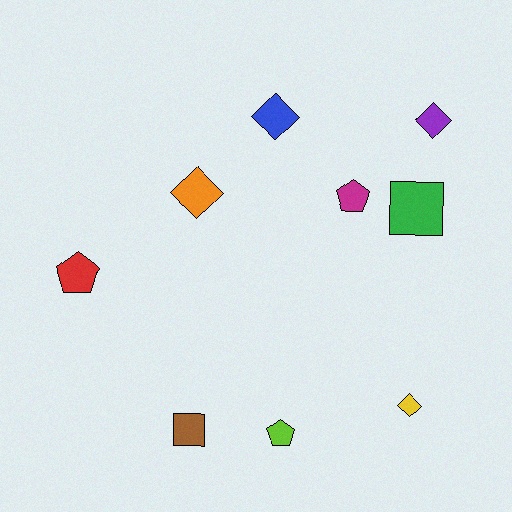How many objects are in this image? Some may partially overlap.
There are 9 objects.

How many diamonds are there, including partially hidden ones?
There are 4 diamonds.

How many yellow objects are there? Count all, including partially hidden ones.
There is 1 yellow object.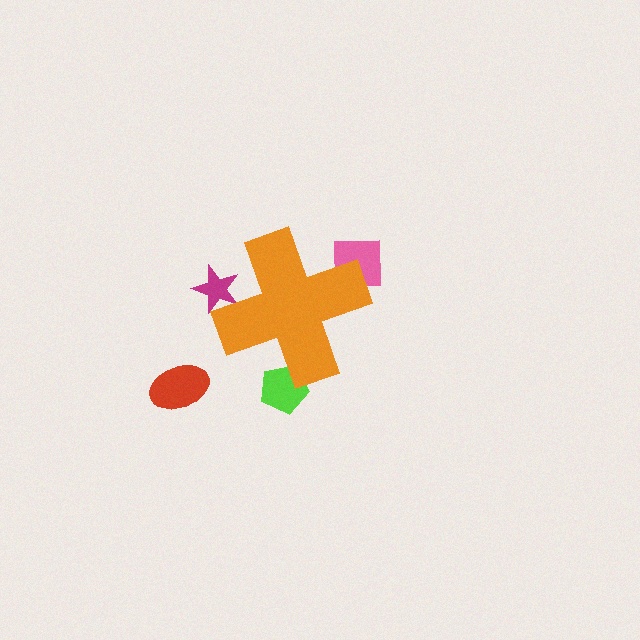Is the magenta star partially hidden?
Yes, the magenta star is partially hidden behind the orange cross.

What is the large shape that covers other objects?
An orange cross.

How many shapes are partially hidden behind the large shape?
3 shapes are partially hidden.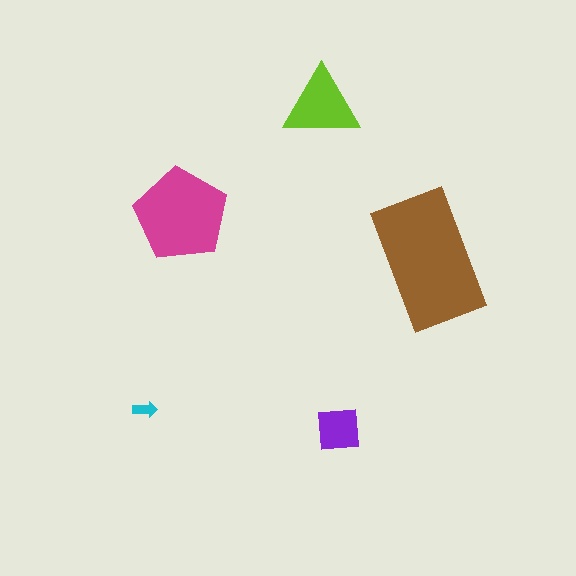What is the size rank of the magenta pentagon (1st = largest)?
2nd.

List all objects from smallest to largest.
The cyan arrow, the purple square, the lime triangle, the magenta pentagon, the brown rectangle.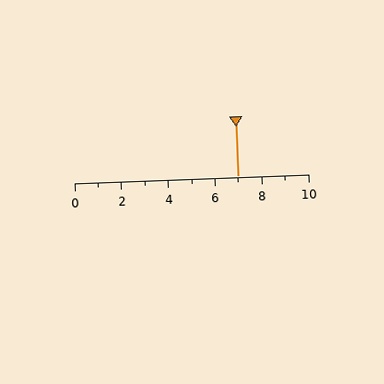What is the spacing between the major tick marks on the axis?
The major ticks are spaced 2 apart.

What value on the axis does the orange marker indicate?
The marker indicates approximately 7.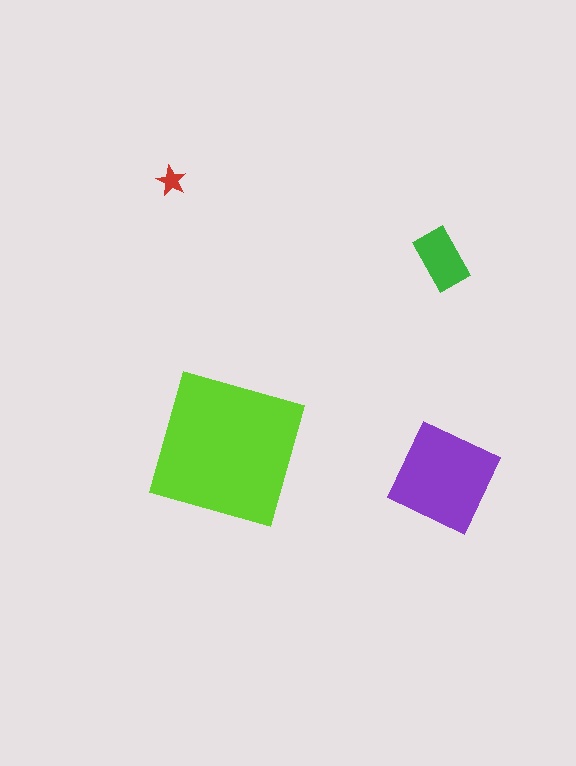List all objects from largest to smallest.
The lime square, the purple diamond, the green rectangle, the red star.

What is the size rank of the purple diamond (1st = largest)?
2nd.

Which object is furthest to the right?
The purple diamond is rightmost.